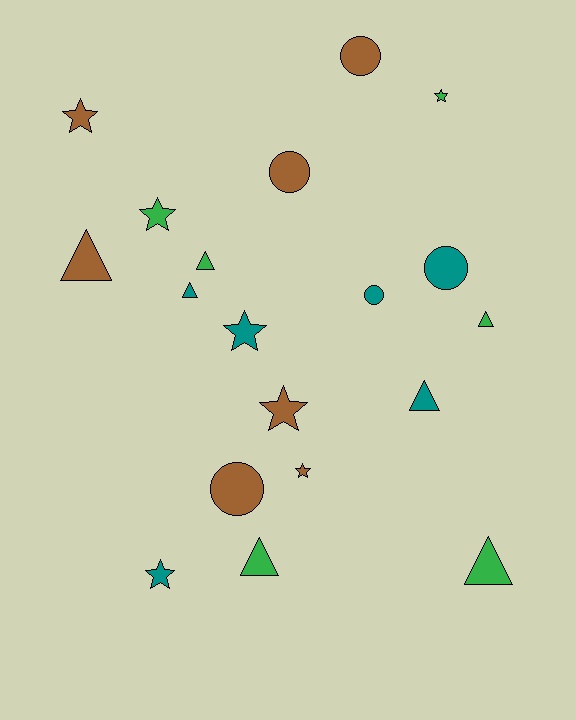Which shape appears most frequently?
Star, with 7 objects.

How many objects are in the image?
There are 19 objects.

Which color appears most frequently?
Brown, with 7 objects.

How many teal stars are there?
There are 2 teal stars.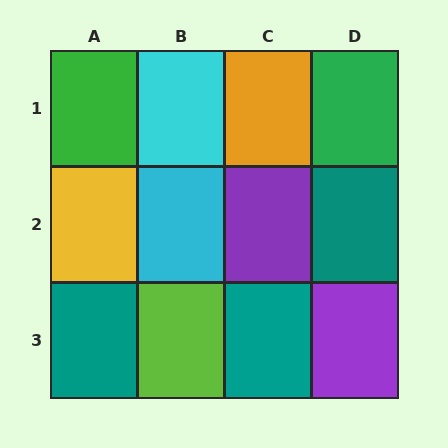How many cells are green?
2 cells are green.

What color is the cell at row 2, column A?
Yellow.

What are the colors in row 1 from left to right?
Green, cyan, orange, green.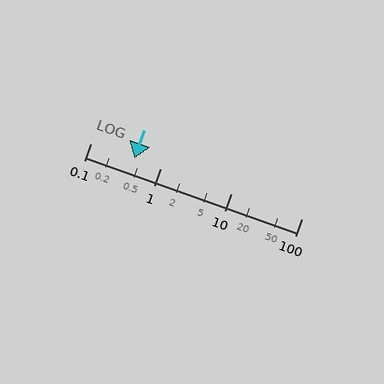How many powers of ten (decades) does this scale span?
The scale spans 3 decades, from 0.1 to 100.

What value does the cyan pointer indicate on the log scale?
The pointer indicates approximately 0.42.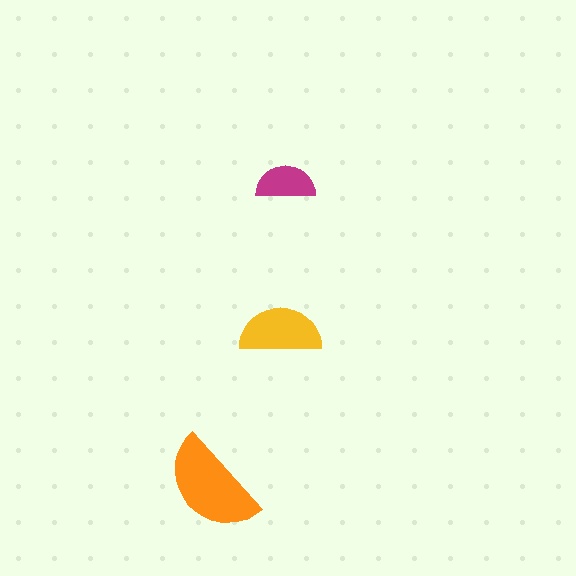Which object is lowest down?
The orange semicircle is bottommost.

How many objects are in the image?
There are 3 objects in the image.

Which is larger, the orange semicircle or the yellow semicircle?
The orange one.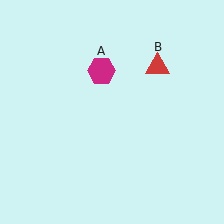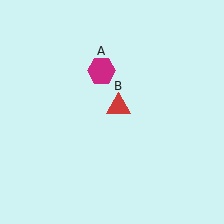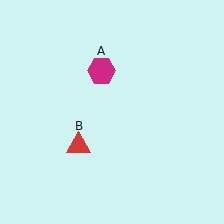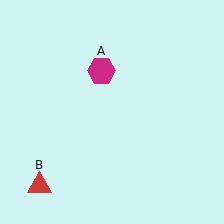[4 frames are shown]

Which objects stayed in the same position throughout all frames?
Magenta hexagon (object A) remained stationary.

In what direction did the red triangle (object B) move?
The red triangle (object B) moved down and to the left.